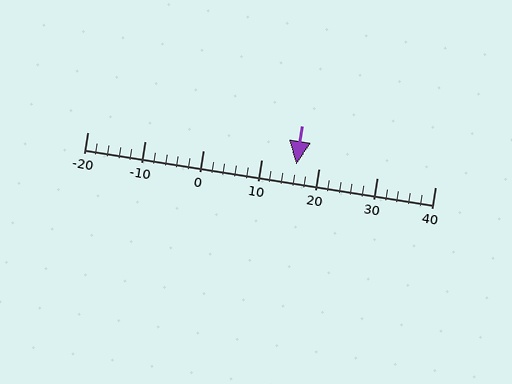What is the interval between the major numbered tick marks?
The major tick marks are spaced 10 units apart.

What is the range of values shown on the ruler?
The ruler shows values from -20 to 40.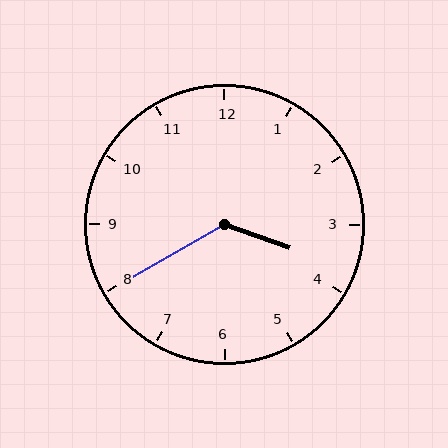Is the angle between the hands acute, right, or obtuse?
It is obtuse.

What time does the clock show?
3:40.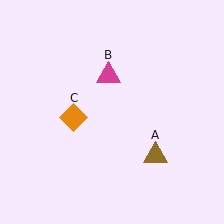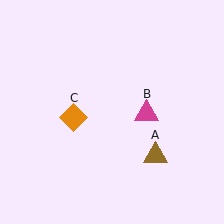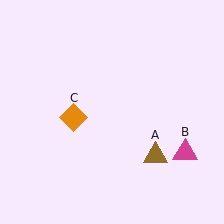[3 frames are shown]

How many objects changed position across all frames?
1 object changed position: magenta triangle (object B).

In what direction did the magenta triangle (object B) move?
The magenta triangle (object B) moved down and to the right.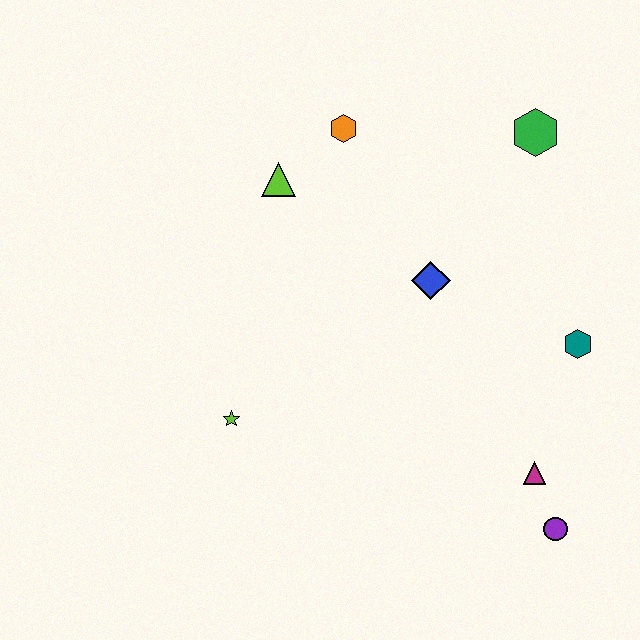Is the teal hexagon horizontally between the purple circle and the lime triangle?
No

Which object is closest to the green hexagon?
The blue diamond is closest to the green hexagon.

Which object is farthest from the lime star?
The green hexagon is farthest from the lime star.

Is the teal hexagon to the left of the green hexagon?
No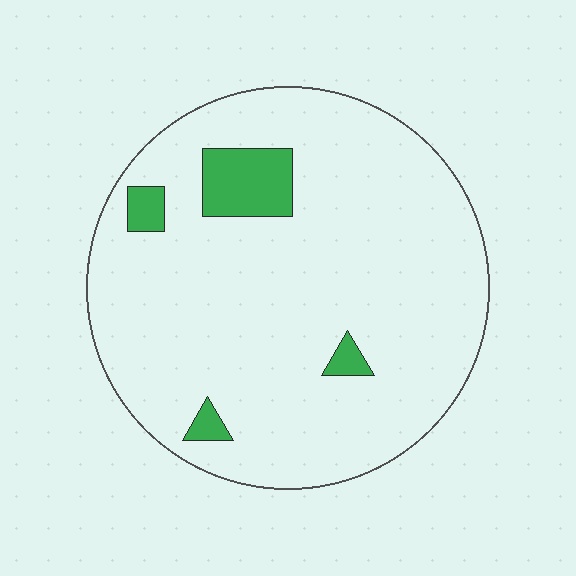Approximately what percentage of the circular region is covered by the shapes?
Approximately 10%.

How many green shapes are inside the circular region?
4.